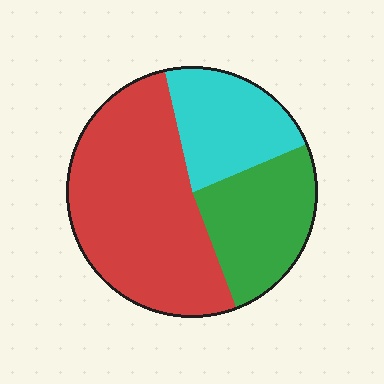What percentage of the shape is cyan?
Cyan takes up about one fifth (1/5) of the shape.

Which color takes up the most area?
Red, at roughly 50%.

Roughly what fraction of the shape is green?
Green takes up about one quarter (1/4) of the shape.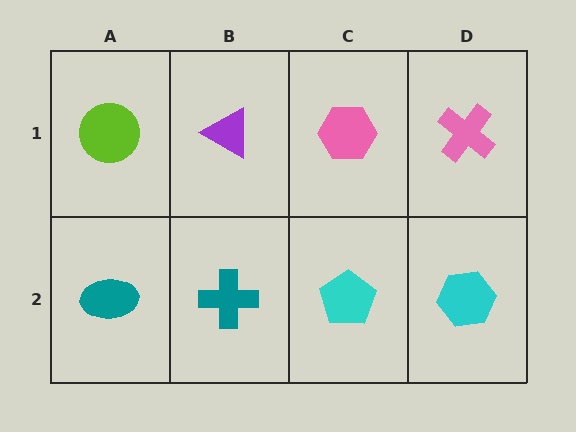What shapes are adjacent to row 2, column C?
A pink hexagon (row 1, column C), a teal cross (row 2, column B), a cyan hexagon (row 2, column D).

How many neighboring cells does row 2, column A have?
2.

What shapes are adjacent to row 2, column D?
A pink cross (row 1, column D), a cyan pentagon (row 2, column C).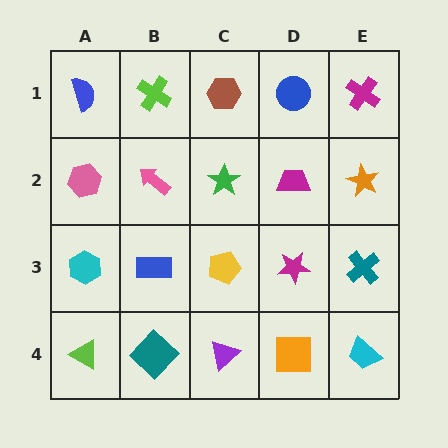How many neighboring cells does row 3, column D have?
4.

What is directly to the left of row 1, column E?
A blue circle.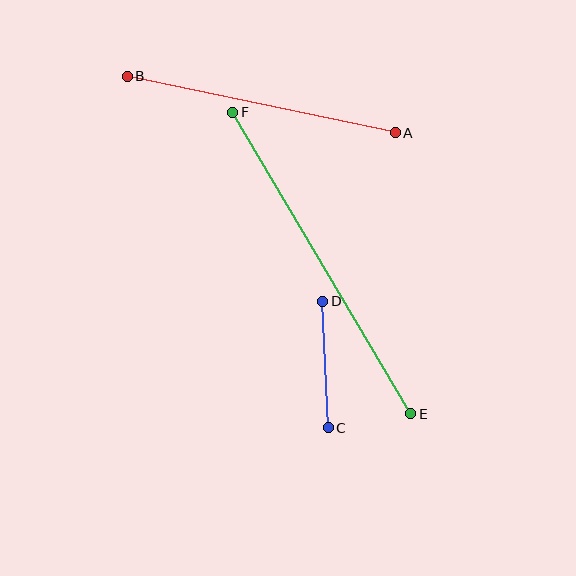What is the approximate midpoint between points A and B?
The midpoint is at approximately (261, 105) pixels.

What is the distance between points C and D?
The distance is approximately 127 pixels.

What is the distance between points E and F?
The distance is approximately 350 pixels.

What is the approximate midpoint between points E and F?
The midpoint is at approximately (322, 263) pixels.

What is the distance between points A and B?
The distance is approximately 274 pixels.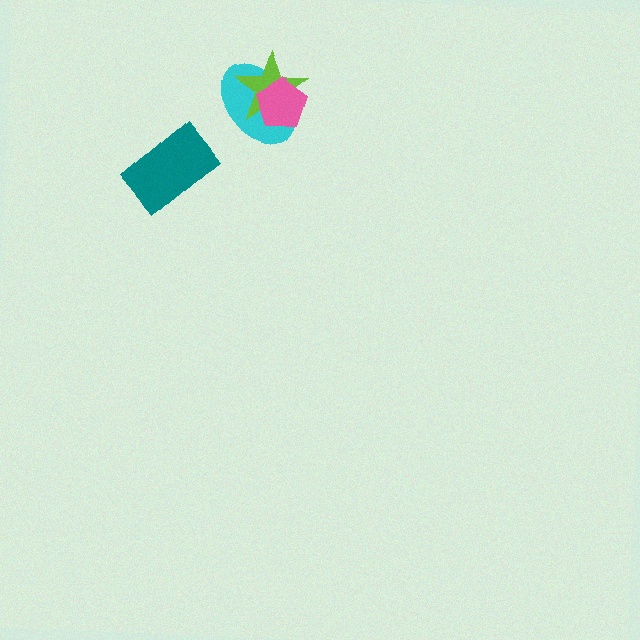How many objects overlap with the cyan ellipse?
2 objects overlap with the cyan ellipse.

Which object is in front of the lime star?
The pink pentagon is in front of the lime star.